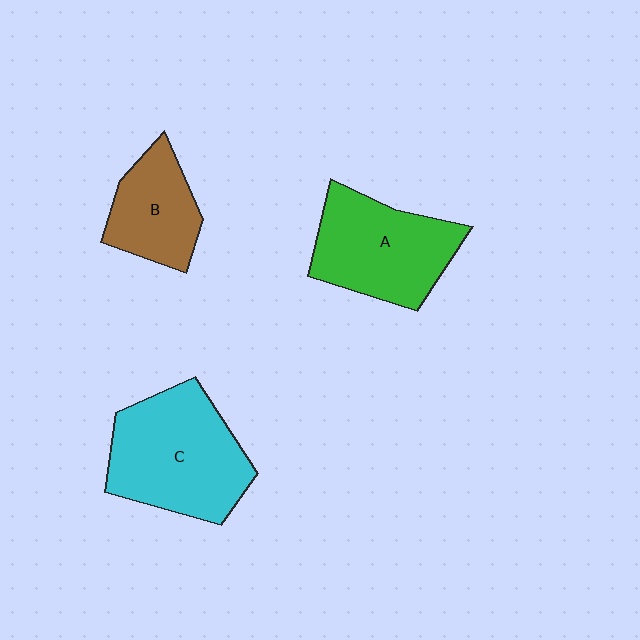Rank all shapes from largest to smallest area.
From largest to smallest: C (cyan), A (green), B (brown).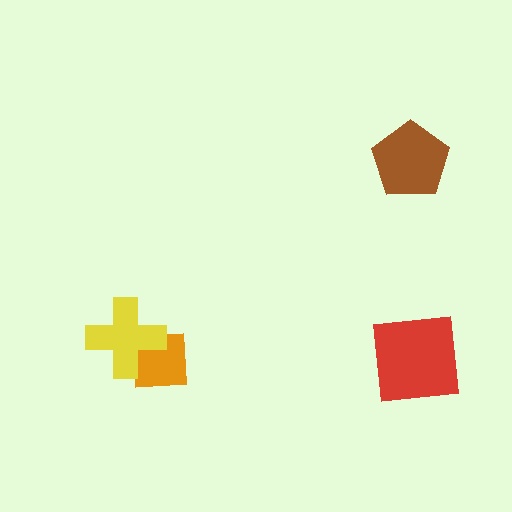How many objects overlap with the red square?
0 objects overlap with the red square.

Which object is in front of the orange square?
The yellow cross is in front of the orange square.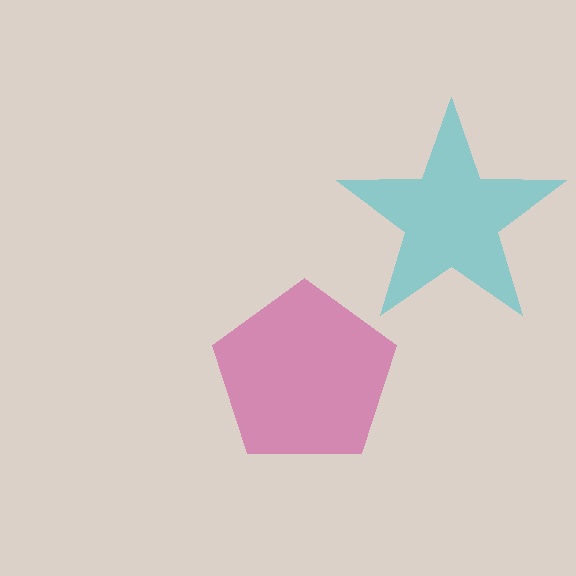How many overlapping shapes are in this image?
There are 2 overlapping shapes in the image.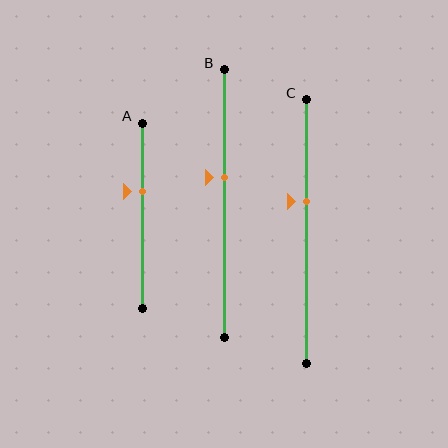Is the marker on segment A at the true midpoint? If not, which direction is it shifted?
No, the marker on segment A is shifted upward by about 13% of the segment length.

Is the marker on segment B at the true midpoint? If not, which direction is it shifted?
No, the marker on segment B is shifted upward by about 10% of the segment length.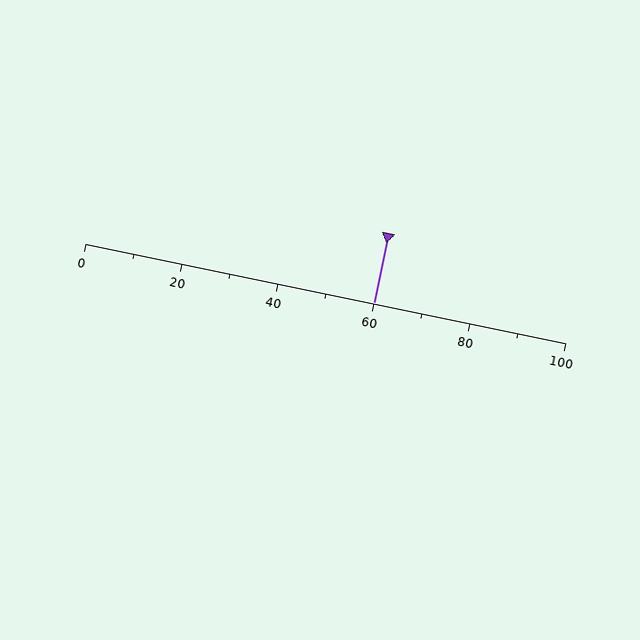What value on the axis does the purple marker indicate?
The marker indicates approximately 60.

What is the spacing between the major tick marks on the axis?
The major ticks are spaced 20 apart.